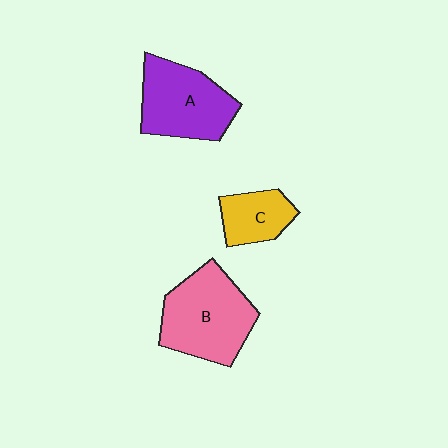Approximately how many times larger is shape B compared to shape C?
Approximately 2.1 times.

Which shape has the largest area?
Shape B (pink).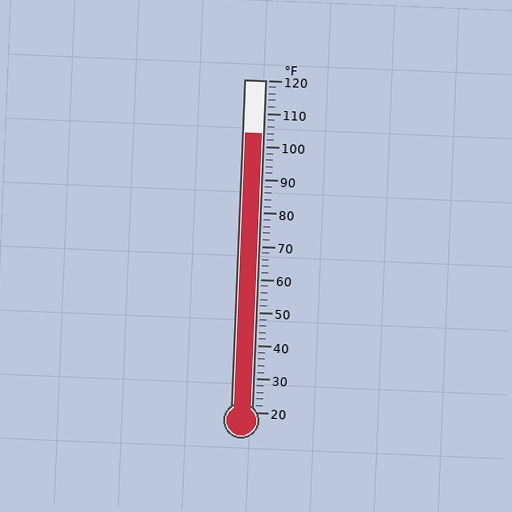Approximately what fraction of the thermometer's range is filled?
The thermometer is filled to approximately 85% of its range.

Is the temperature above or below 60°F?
The temperature is above 60°F.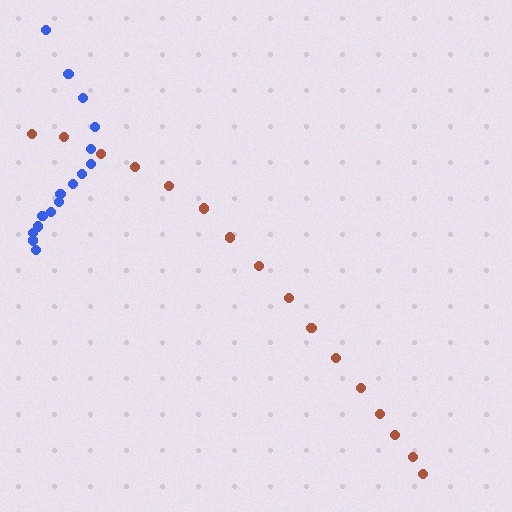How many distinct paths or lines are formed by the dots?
There are 2 distinct paths.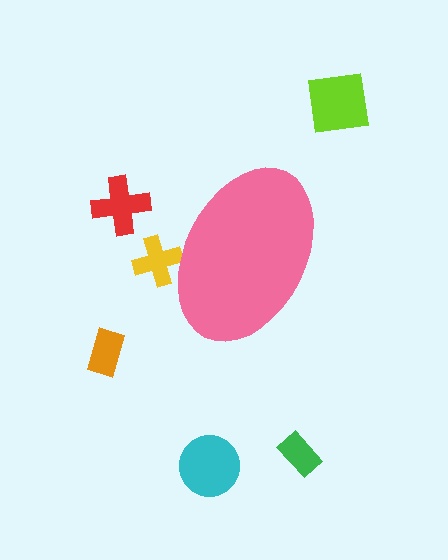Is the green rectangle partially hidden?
No, the green rectangle is fully visible.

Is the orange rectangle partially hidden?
No, the orange rectangle is fully visible.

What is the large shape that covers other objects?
A pink ellipse.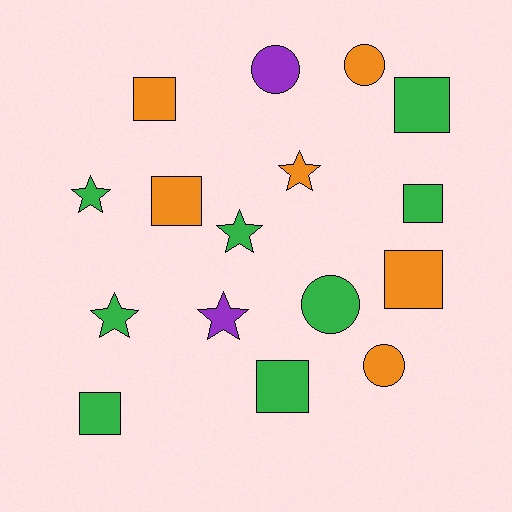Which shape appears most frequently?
Square, with 7 objects.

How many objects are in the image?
There are 16 objects.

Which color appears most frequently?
Green, with 8 objects.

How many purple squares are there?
There are no purple squares.